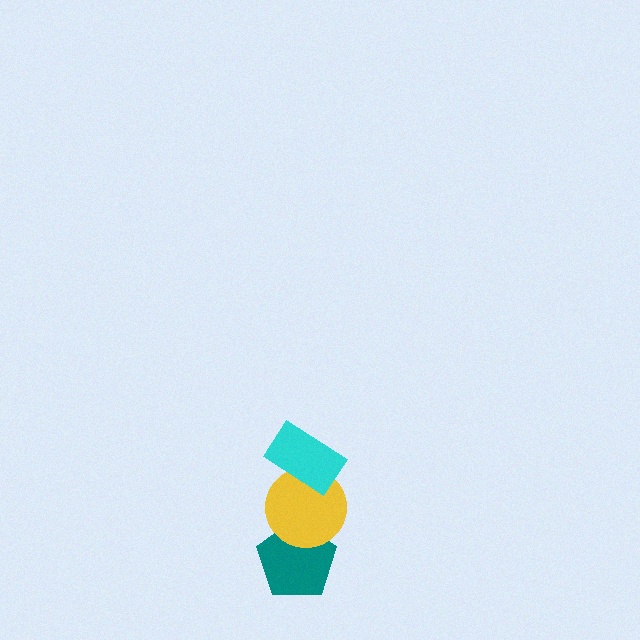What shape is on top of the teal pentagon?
The yellow circle is on top of the teal pentagon.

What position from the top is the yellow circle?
The yellow circle is 2nd from the top.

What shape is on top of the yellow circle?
The cyan rectangle is on top of the yellow circle.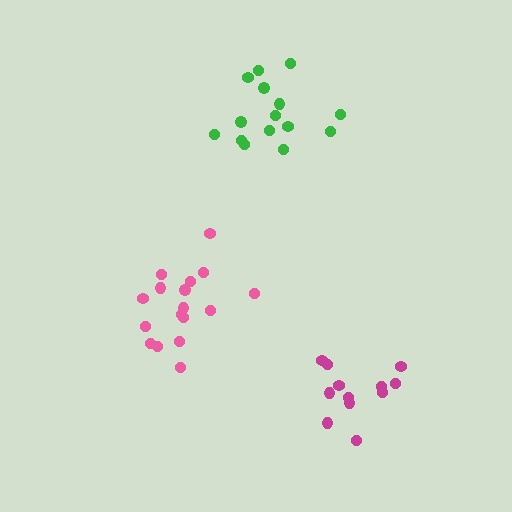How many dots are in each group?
Group 1: 12 dots, Group 2: 15 dots, Group 3: 17 dots (44 total).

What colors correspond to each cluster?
The clusters are colored: magenta, green, pink.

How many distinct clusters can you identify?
There are 3 distinct clusters.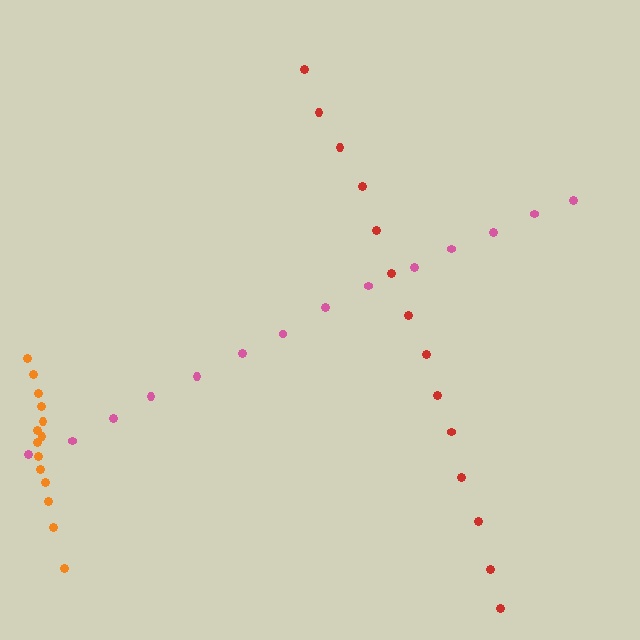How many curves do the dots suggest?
There are 3 distinct paths.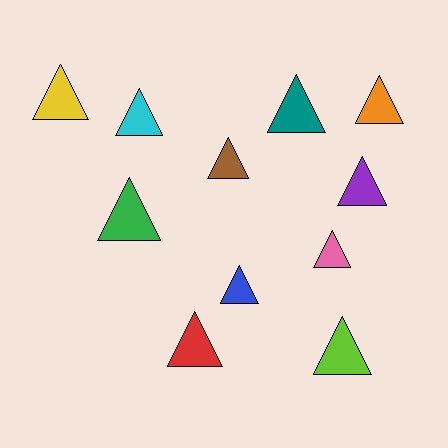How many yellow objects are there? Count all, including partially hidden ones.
There is 1 yellow object.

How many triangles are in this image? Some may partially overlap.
There are 11 triangles.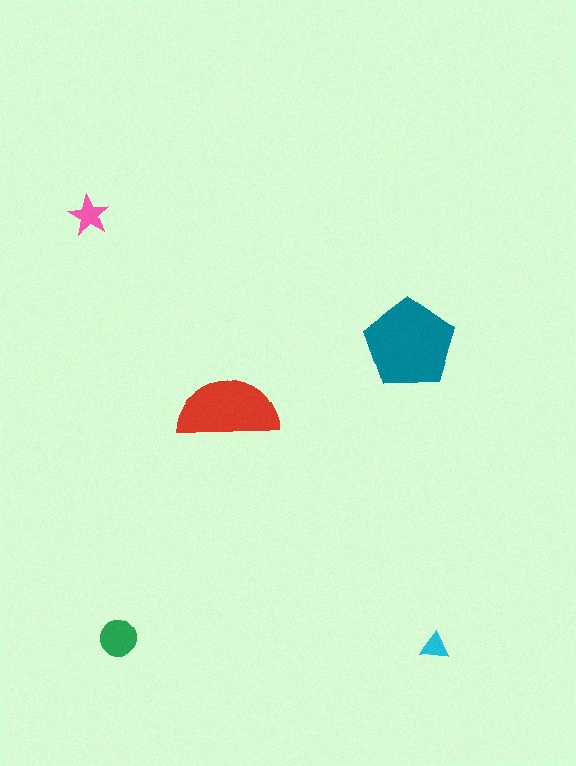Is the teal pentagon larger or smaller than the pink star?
Larger.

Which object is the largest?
The teal pentagon.